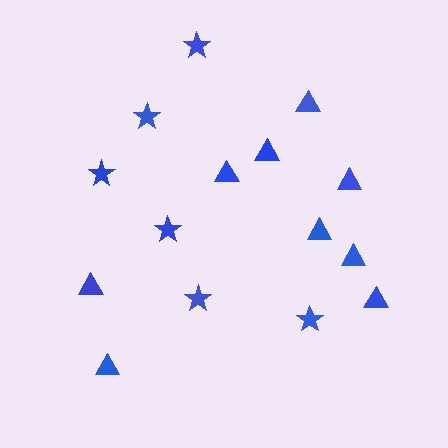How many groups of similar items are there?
There are 2 groups: one group of triangles (9) and one group of stars (6).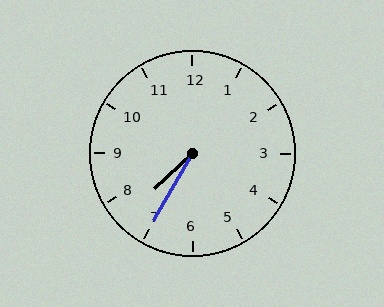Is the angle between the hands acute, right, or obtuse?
It is acute.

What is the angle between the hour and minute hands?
Approximately 18 degrees.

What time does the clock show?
7:35.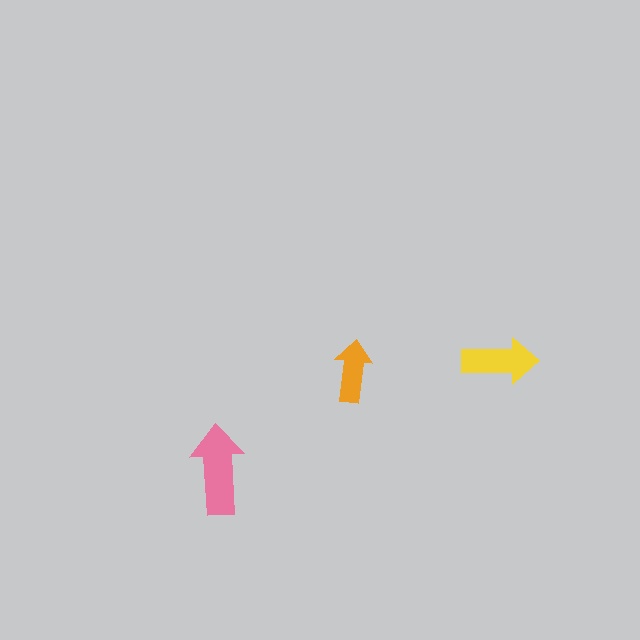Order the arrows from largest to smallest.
the pink one, the yellow one, the orange one.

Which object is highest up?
The yellow arrow is topmost.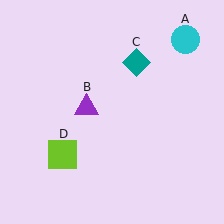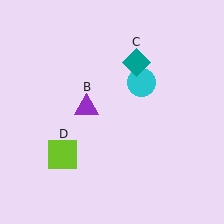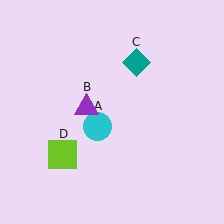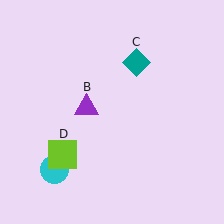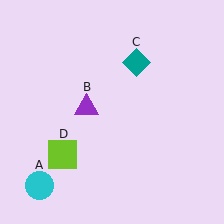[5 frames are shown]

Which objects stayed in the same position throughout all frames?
Purple triangle (object B) and teal diamond (object C) and lime square (object D) remained stationary.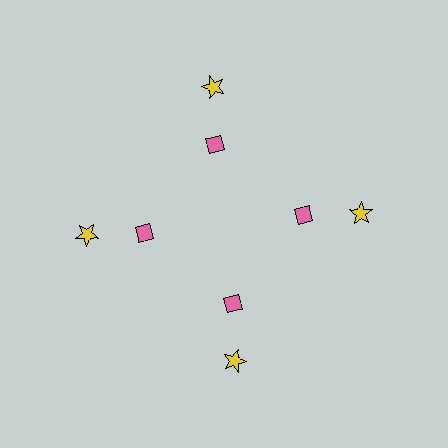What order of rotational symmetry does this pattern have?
This pattern has 4-fold rotational symmetry.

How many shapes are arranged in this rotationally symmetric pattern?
There are 8 shapes, arranged in 4 groups of 2.